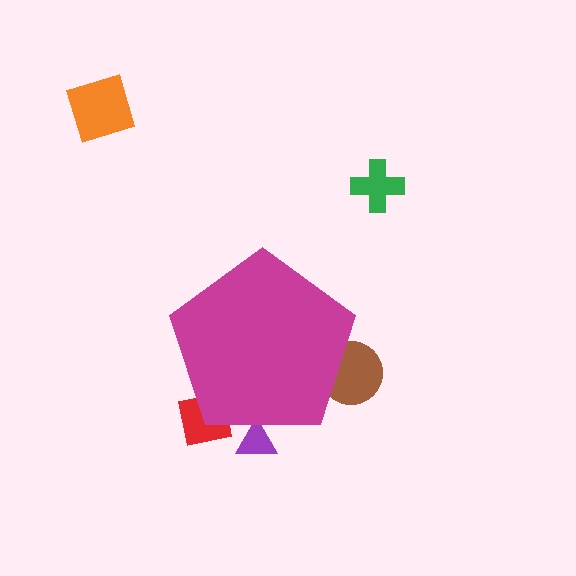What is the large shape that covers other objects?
A magenta pentagon.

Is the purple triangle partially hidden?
Yes, the purple triangle is partially hidden behind the magenta pentagon.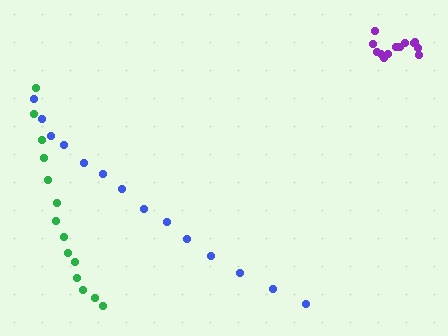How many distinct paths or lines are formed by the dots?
There are 3 distinct paths.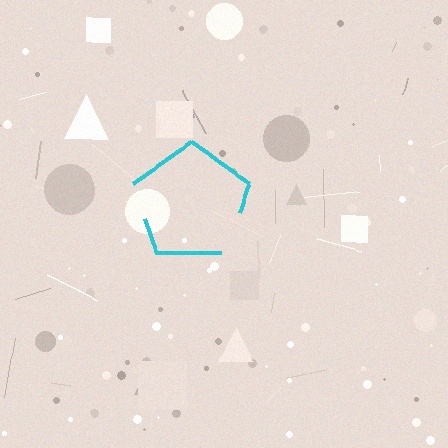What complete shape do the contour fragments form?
The contour fragments form a pentagon.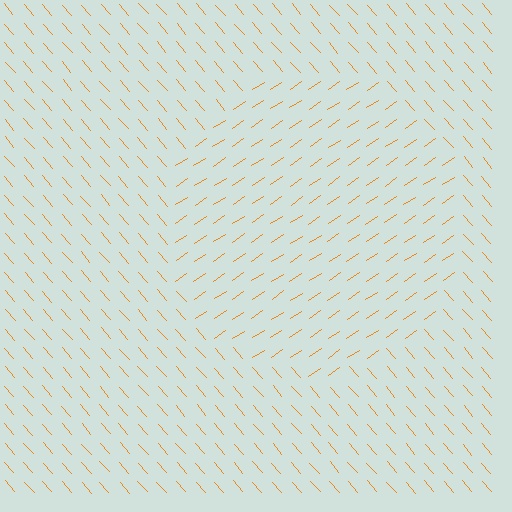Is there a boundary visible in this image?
Yes, there is a texture boundary formed by a change in line orientation.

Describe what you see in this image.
The image is filled with small orange line segments. A circle region in the image has lines oriented differently from the surrounding lines, creating a visible texture boundary.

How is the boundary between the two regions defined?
The boundary is defined purely by a change in line orientation (approximately 83 degrees difference). All lines are the same color and thickness.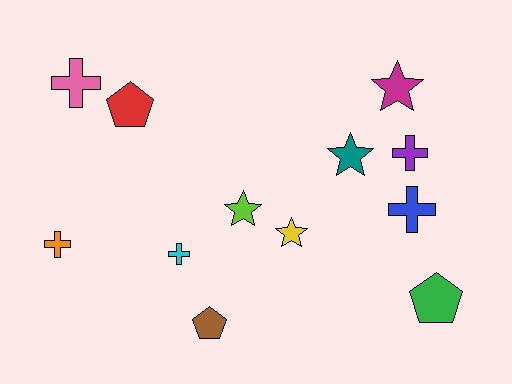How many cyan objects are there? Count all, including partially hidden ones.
There is 1 cyan object.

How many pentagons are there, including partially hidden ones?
There are 3 pentagons.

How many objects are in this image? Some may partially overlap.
There are 12 objects.